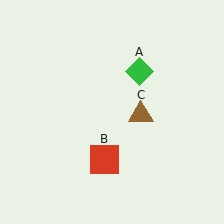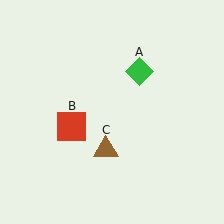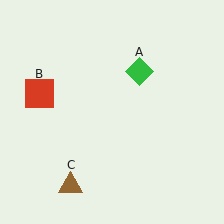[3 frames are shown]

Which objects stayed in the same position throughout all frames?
Green diamond (object A) remained stationary.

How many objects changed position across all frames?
2 objects changed position: red square (object B), brown triangle (object C).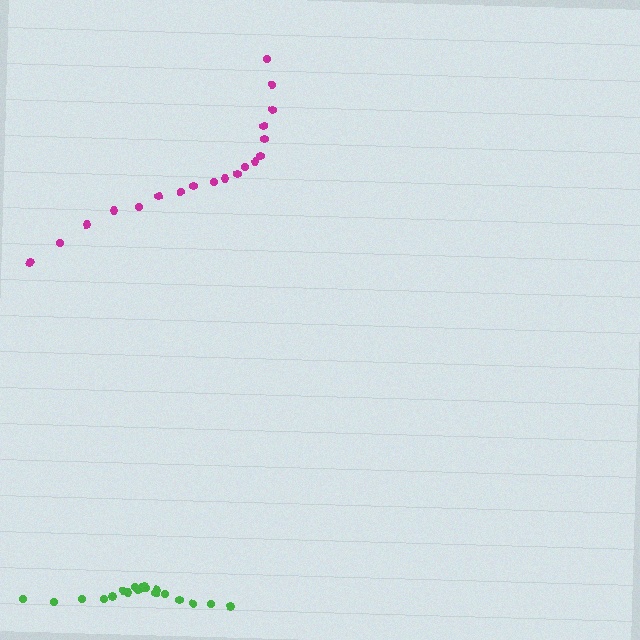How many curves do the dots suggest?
There are 2 distinct paths.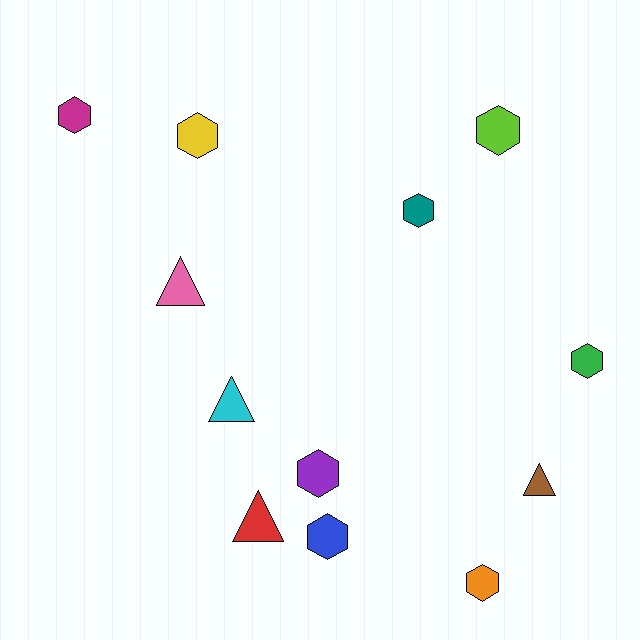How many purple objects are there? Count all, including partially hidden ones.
There is 1 purple object.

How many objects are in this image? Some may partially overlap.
There are 12 objects.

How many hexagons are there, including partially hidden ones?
There are 8 hexagons.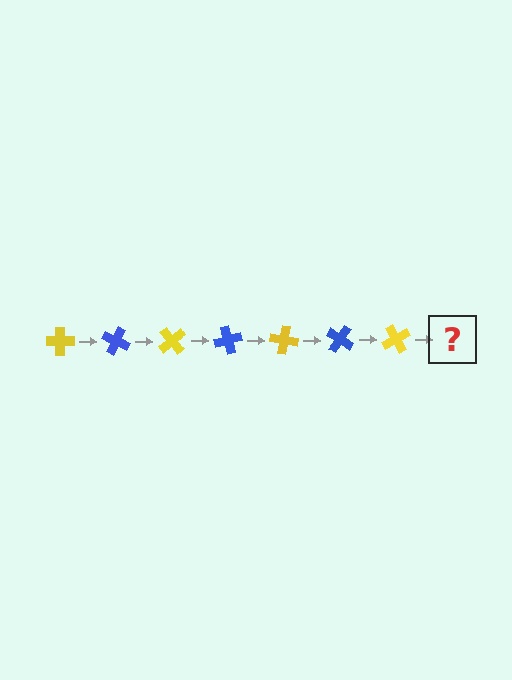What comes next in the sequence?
The next element should be a blue cross, rotated 175 degrees from the start.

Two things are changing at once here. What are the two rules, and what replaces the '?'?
The two rules are that it rotates 25 degrees each step and the color cycles through yellow and blue. The '?' should be a blue cross, rotated 175 degrees from the start.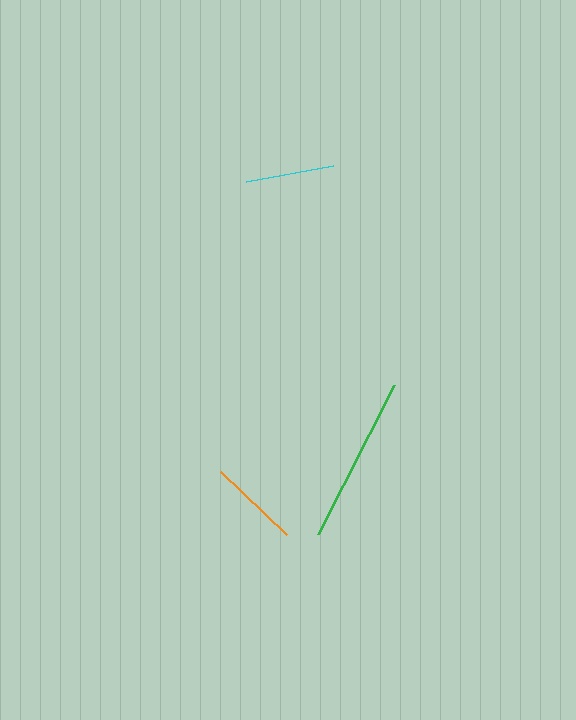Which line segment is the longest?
The green line is the longest at approximately 167 pixels.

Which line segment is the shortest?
The cyan line is the shortest at approximately 89 pixels.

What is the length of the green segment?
The green segment is approximately 167 pixels long.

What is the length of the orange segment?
The orange segment is approximately 91 pixels long.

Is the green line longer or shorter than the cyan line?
The green line is longer than the cyan line.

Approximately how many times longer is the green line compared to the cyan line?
The green line is approximately 1.9 times the length of the cyan line.